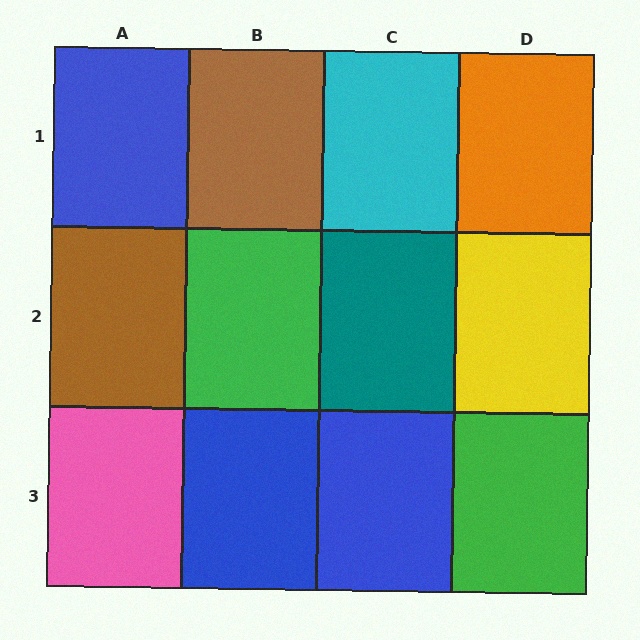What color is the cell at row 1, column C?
Cyan.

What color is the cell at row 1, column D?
Orange.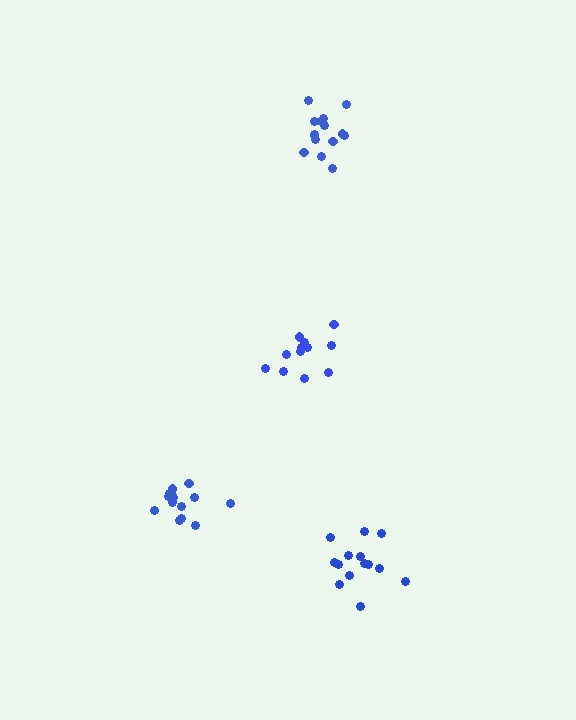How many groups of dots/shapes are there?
There are 4 groups.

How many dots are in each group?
Group 1: 12 dots, Group 2: 14 dots, Group 3: 15 dots, Group 4: 15 dots (56 total).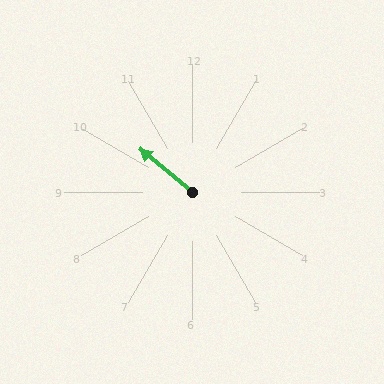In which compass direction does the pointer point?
Northwest.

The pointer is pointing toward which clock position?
Roughly 10 o'clock.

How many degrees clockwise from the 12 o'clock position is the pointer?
Approximately 310 degrees.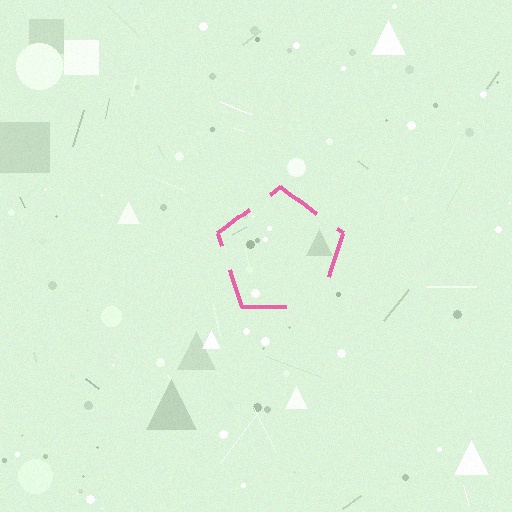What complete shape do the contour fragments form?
The contour fragments form a pentagon.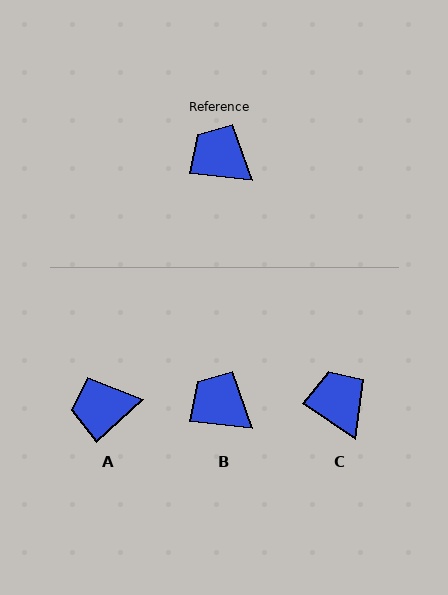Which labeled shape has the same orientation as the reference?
B.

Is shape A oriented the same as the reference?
No, it is off by about 49 degrees.